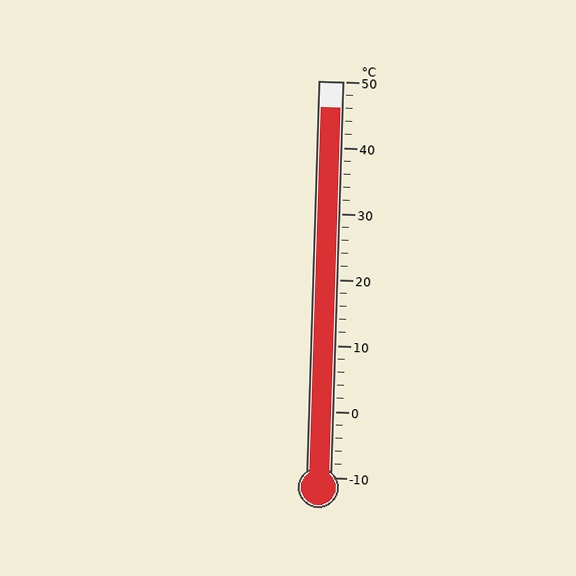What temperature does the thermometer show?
The thermometer shows approximately 46°C.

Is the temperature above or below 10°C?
The temperature is above 10°C.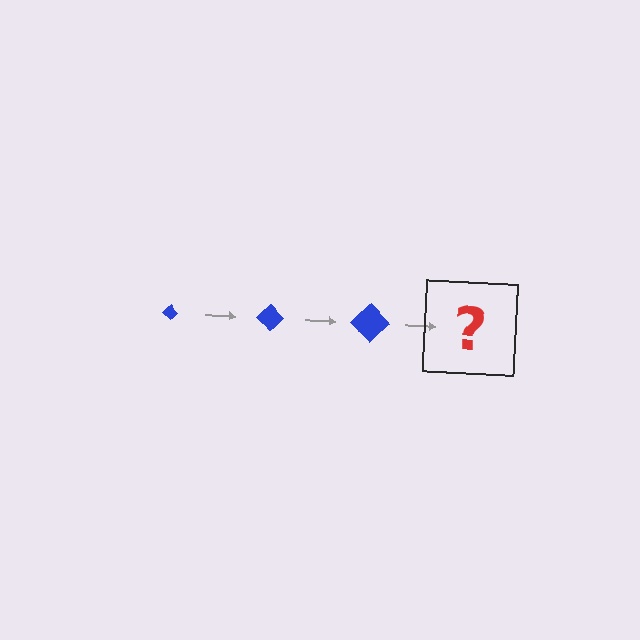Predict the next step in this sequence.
The next step is a blue diamond, larger than the previous one.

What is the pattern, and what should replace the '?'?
The pattern is that the diamond gets progressively larger each step. The '?' should be a blue diamond, larger than the previous one.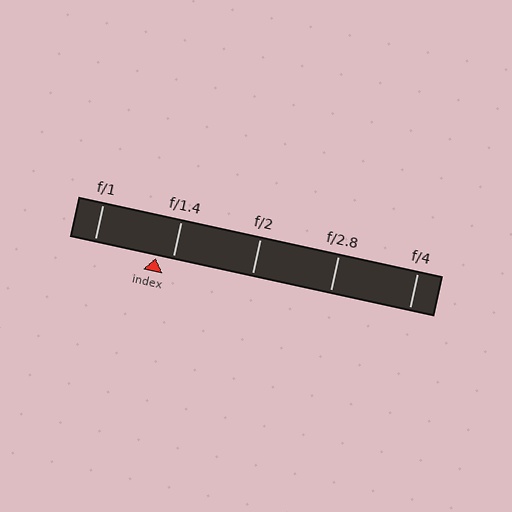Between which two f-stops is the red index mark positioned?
The index mark is between f/1 and f/1.4.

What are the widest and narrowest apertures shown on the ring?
The widest aperture shown is f/1 and the narrowest is f/4.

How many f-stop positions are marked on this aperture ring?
There are 5 f-stop positions marked.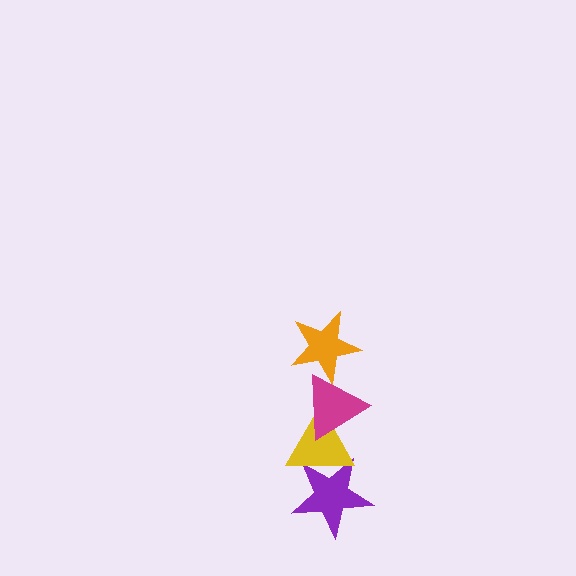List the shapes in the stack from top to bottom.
From top to bottom: the orange star, the magenta triangle, the yellow triangle, the purple star.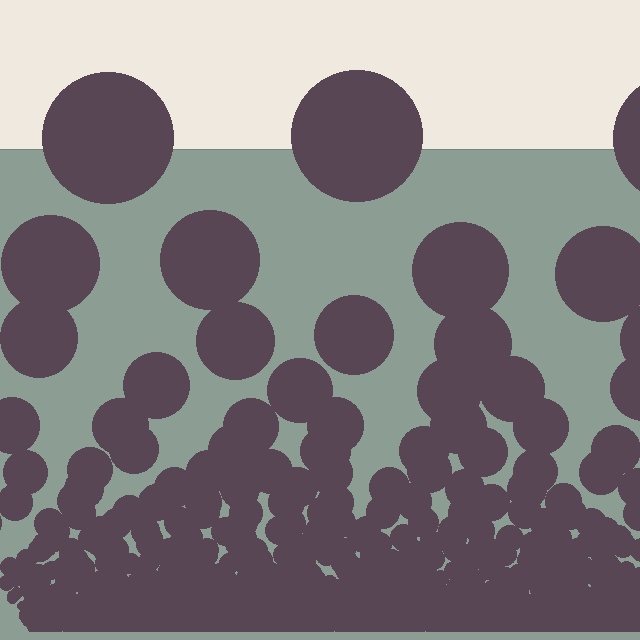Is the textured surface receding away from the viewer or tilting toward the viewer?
The surface appears to tilt toward the viewer. Texture elements get larger and sparser toward the top.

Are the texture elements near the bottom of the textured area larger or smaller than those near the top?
Smaller. The gradient is inverted — elements near the bottom are smaller and denser.